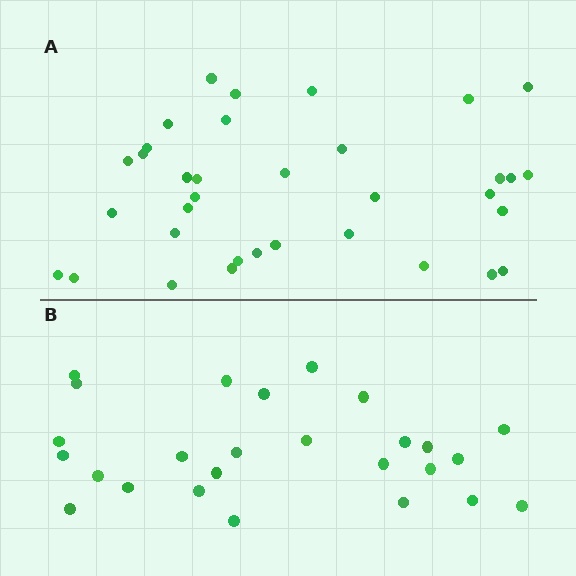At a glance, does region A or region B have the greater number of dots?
Region A (the top region) has more dots.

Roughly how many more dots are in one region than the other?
Region A has roughly 8 or so more dots than region B.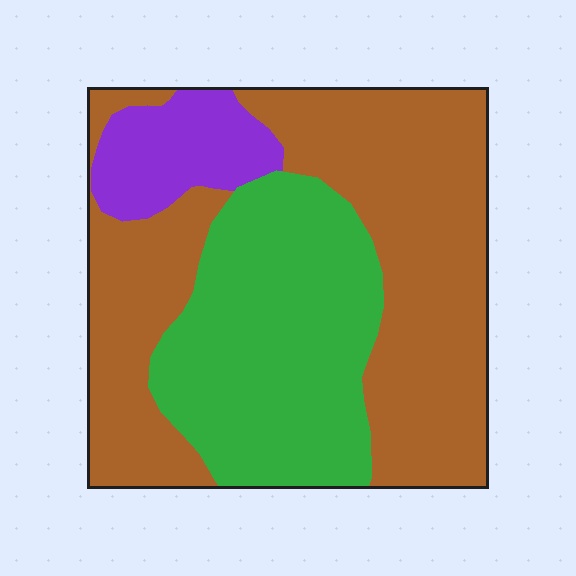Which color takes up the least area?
Purple, at roughly 10%.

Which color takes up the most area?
Brown, at roughly 55%.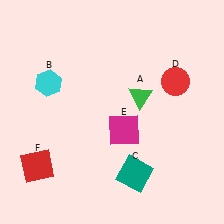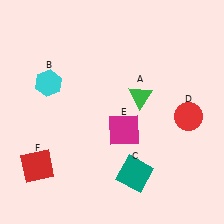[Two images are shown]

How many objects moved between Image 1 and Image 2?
1 object moved between the two images.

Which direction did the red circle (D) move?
The red circle (D) moved down.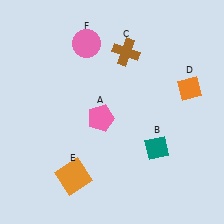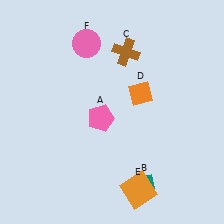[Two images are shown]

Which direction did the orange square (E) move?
The orange square (E) moved right.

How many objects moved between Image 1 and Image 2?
3 objects moved between the two images.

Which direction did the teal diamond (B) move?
The teal diamond (B) moved down.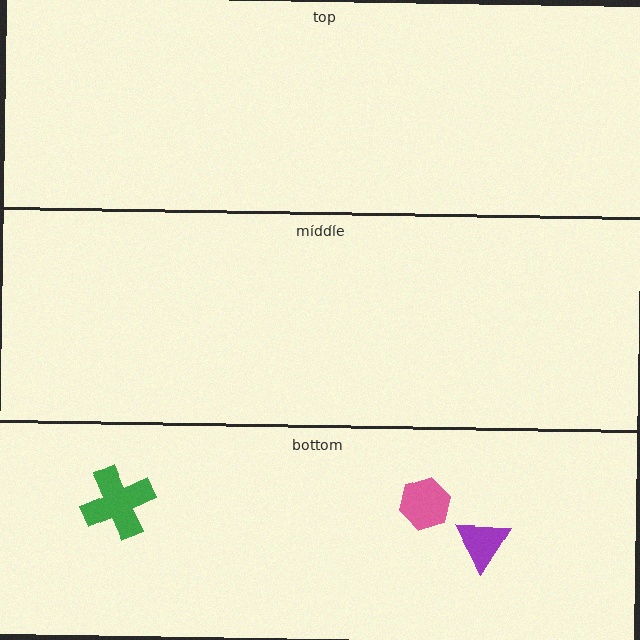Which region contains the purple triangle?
The bottom region.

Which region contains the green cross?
The bottom region.